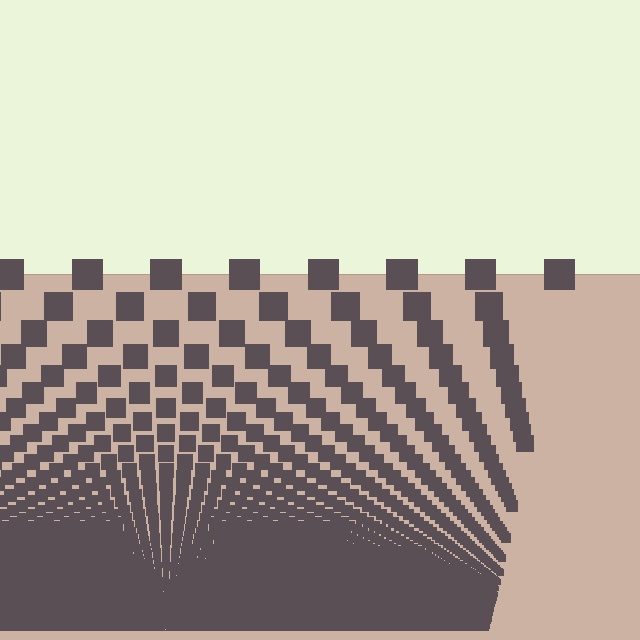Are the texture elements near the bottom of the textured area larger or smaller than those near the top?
Smaller. The gradient is inverted — elements near the bottom are smaller and denser.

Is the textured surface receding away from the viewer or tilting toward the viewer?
The surface appears to tilt toward the viewer. Texture elements get larger and sparser toward the top.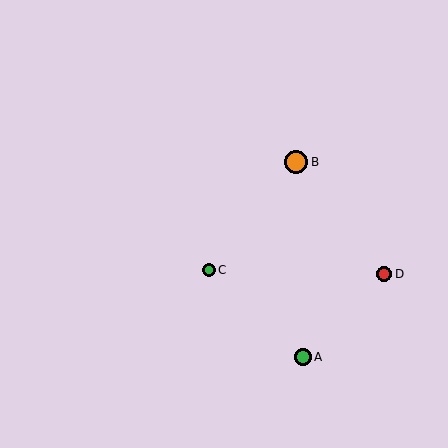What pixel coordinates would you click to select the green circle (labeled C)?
Click at (209, 270) to select the green circle C.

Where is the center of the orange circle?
The center of the orange circle is at (296, 162).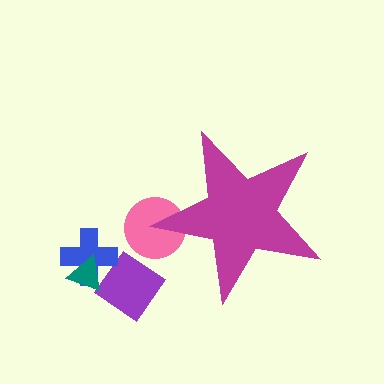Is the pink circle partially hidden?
Yes, the pink circle is partially hidden behind the magenta star.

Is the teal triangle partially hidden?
No, the teal triangle is fully visible.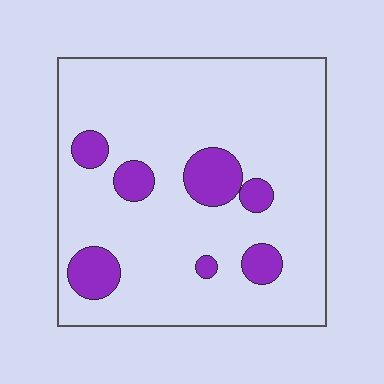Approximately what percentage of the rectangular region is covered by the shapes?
Approximately 15%.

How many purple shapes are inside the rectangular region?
7.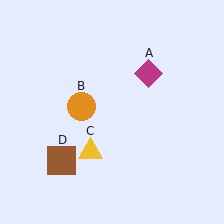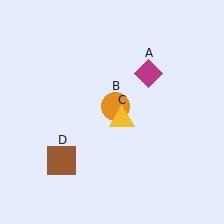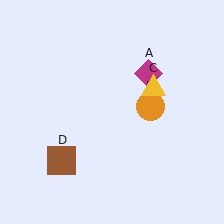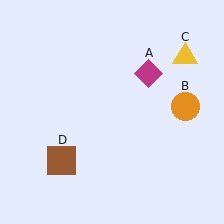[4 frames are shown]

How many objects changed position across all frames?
2 objects changed position: orange circle (object B), yellow triangle (object C).